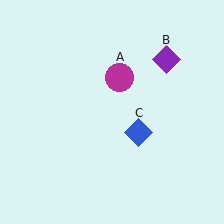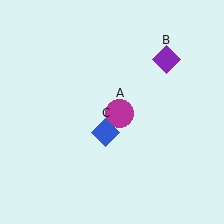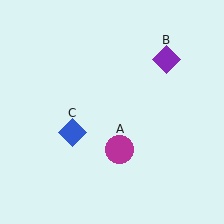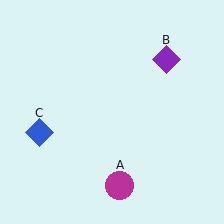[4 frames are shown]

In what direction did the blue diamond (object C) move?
The blue diamond (object C) moved left.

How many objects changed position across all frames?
2 objects changed position: magenta circle (object A), blue diamond (object C).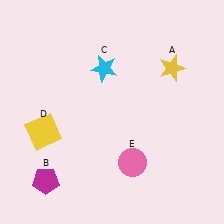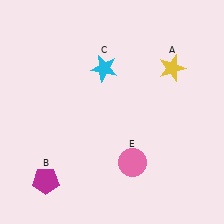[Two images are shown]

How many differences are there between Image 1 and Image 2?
There is 1 difference between the two images.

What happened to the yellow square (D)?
The yellow square (D) was removed in Image 2. It was in the bottom-left area of Image 1.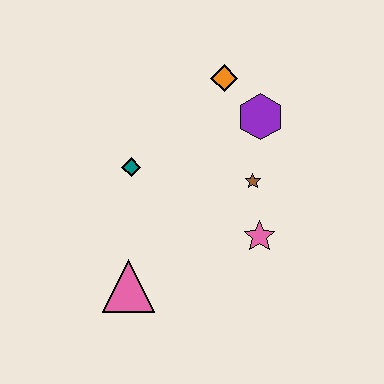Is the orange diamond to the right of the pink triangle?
Yes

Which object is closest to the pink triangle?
The teal diamond is closest to the pink triangle.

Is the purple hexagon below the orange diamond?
Yes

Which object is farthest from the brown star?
The pink triangle is farthest from the brown star.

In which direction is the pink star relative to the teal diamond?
The pink star is to the right of the teal diamond.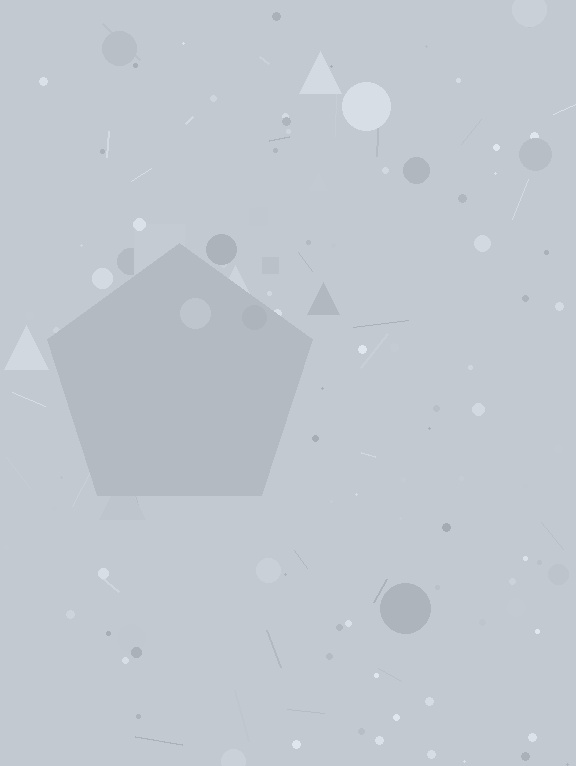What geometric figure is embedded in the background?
A pentagon is embedded in the background.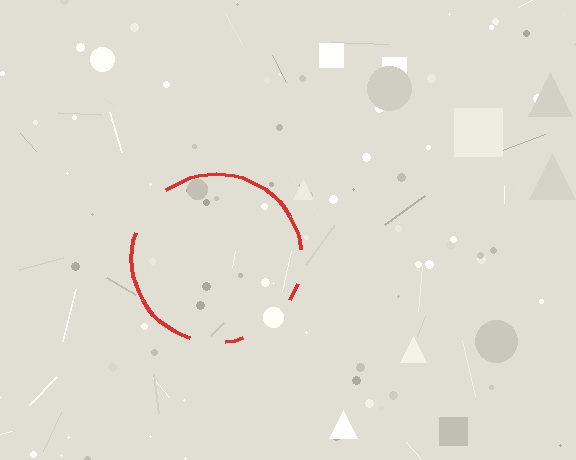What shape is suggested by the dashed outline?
The dashed outline suggests a circle.